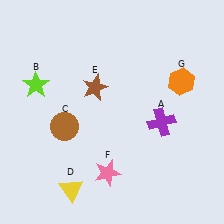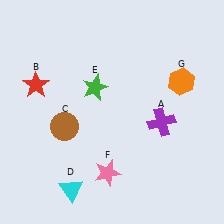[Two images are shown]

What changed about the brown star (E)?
In Image 1, E is brown. In Image 2, it changed to green.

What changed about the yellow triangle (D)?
In Image 1, D is yellow. In Image 2, it changed to cyan.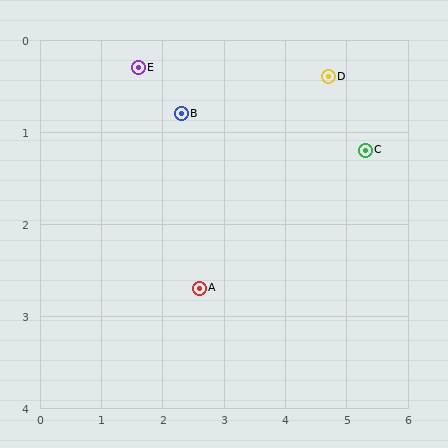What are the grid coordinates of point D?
Point D is at approximately (4.7, 0.4).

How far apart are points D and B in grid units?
Points D and B are about 2.4 grid units apart.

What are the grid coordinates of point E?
Point E is at approximately (1.6, 0.3).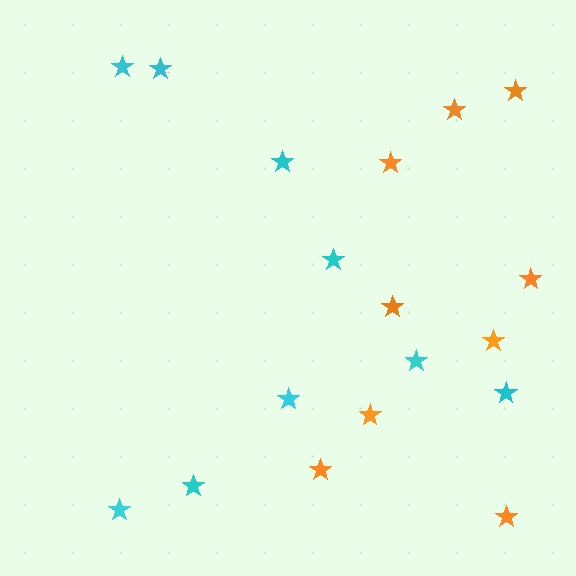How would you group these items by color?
There are 2 groups: one group of cyan stars (9) and one group of orange stars (9).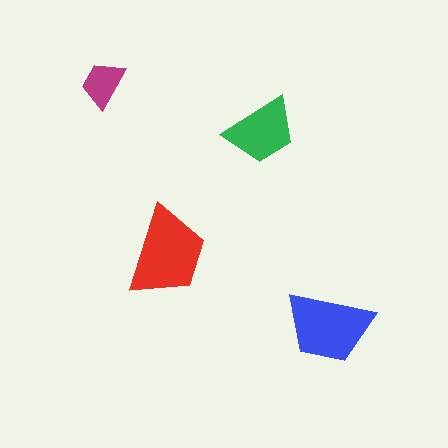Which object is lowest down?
The blue trapezoid is bottommost.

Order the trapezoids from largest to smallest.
the red one, the blue one, the green one, the magenta one.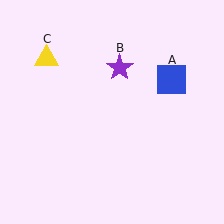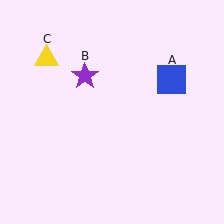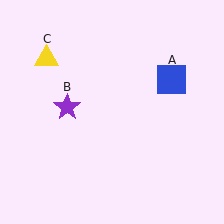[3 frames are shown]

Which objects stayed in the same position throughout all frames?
Blue square (object A) and yellow triangle (object C) remained stationary.